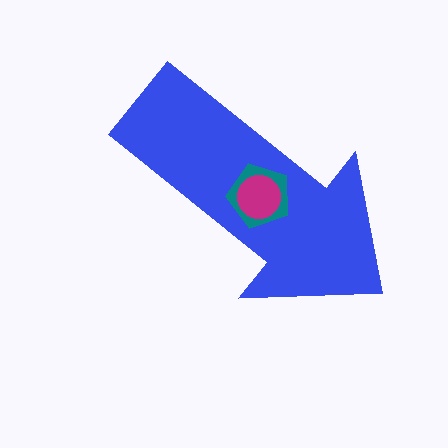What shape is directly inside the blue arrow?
The teal pentagon.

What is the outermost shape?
The blue arrow.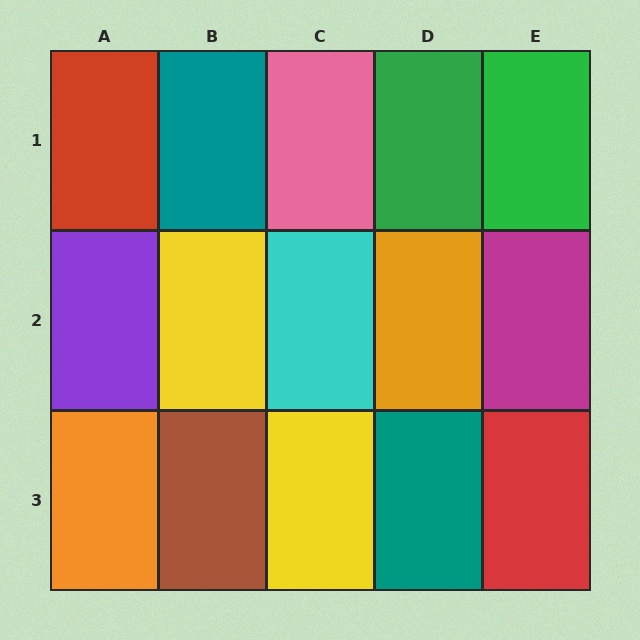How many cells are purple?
1 cell is purple.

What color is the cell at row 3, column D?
Teal.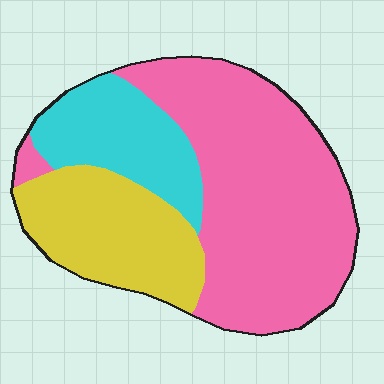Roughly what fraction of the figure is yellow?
Yellow covers 25% of the figure.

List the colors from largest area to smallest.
From largest to smallest: pink, yellow, cyan.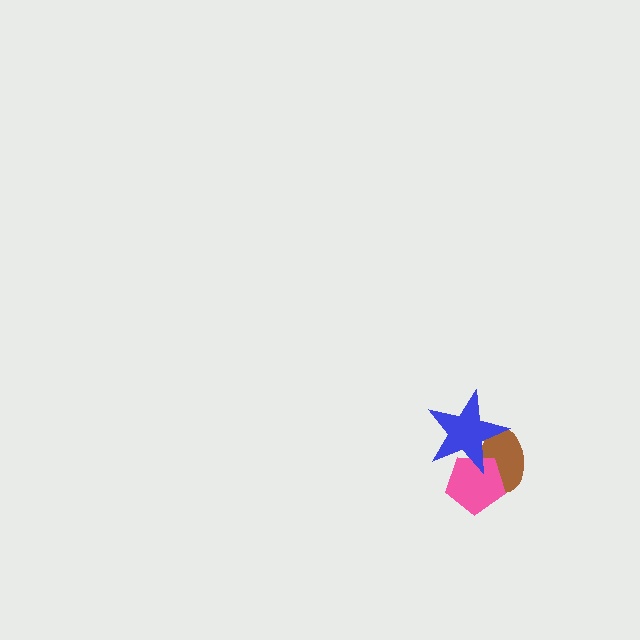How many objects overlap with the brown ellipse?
2 objects overlap with the brown ellipse.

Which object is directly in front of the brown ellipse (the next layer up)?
The pink pentagon is directly in front of the brown ellipse.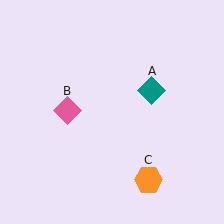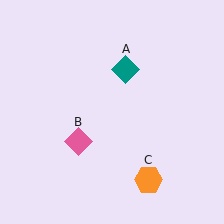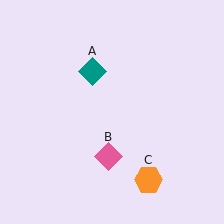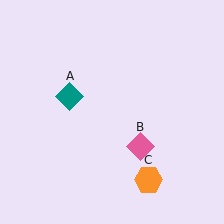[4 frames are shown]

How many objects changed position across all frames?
2 objects changed position: teal diamond (object A), pink diamond (object B).